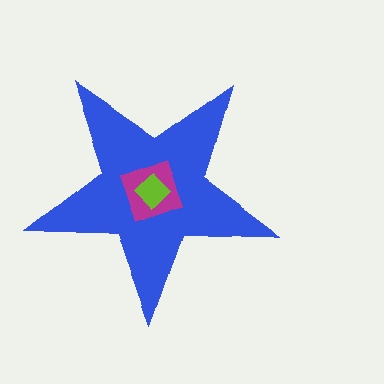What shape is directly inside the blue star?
The magenta square.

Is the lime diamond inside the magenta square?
Yes.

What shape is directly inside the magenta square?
The lime diamond.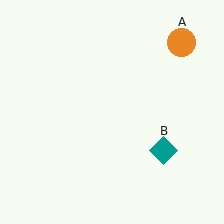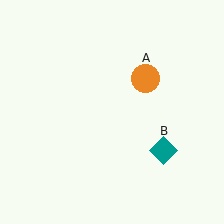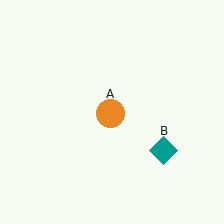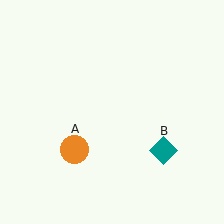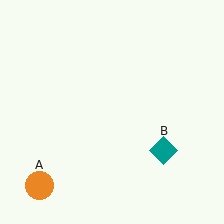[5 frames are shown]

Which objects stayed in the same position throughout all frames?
Teal diamond (object B) remained stationary.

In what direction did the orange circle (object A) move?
The orange circle (object A) moved down and to the left.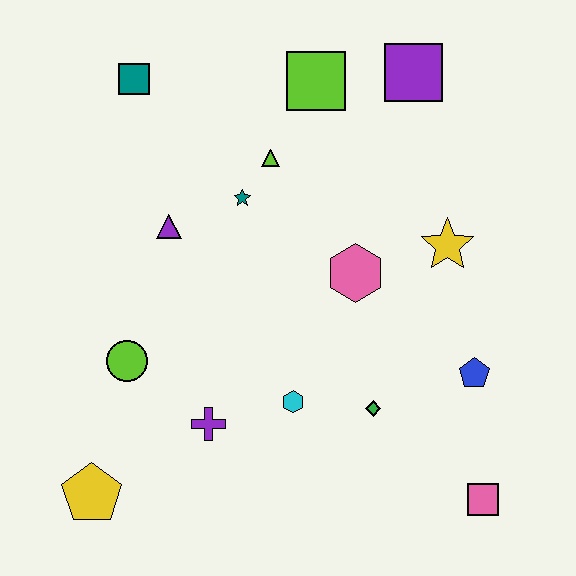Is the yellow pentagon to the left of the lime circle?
Yes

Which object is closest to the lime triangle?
The teal star is closest to the lime triangle.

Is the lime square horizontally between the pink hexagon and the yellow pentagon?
Yes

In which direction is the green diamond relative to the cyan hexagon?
The green diamond is to the right of the cyan hexagon.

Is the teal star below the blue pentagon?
No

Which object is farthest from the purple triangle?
The pink square is farthest from the purple triangle.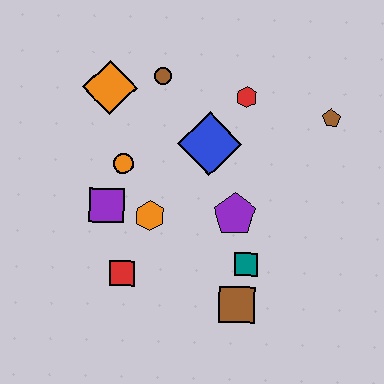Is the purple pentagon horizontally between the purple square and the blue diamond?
No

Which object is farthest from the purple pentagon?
The orange diamond is farthest from the purple pentagon.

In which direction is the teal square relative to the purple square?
The teal square is to the right of the purple square.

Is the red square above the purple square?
No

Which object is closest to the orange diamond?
The brown circle is closest to the orange diamond.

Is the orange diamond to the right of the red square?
No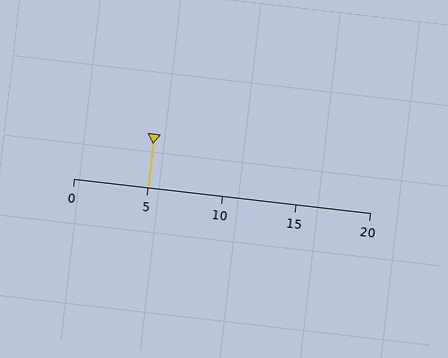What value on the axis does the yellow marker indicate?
The marker indicates approximately 5.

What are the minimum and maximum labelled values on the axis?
The axis runs from 0 to 20.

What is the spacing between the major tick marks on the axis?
The major ticks are spaced 5 apart.